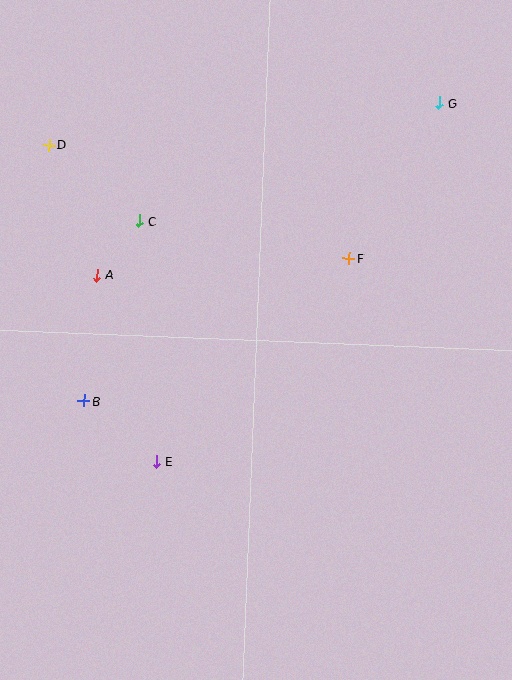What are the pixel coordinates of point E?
Point E is at (157, 461).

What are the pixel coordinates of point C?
Point C is at (139, 221).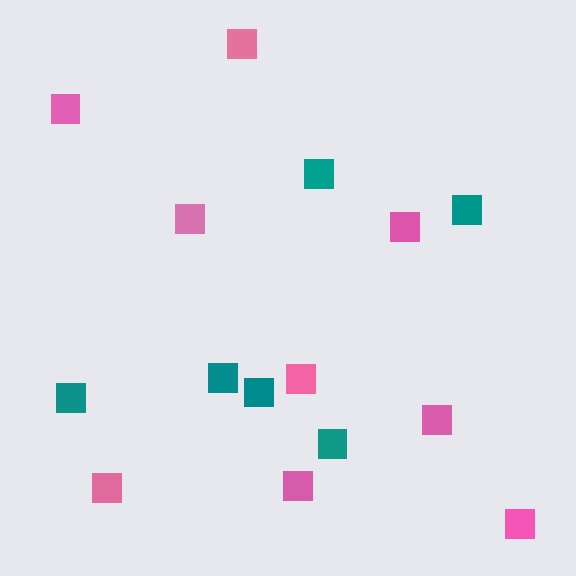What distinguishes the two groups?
There are 2 groups: one group of pink squares (9) and one group of teal squares (6).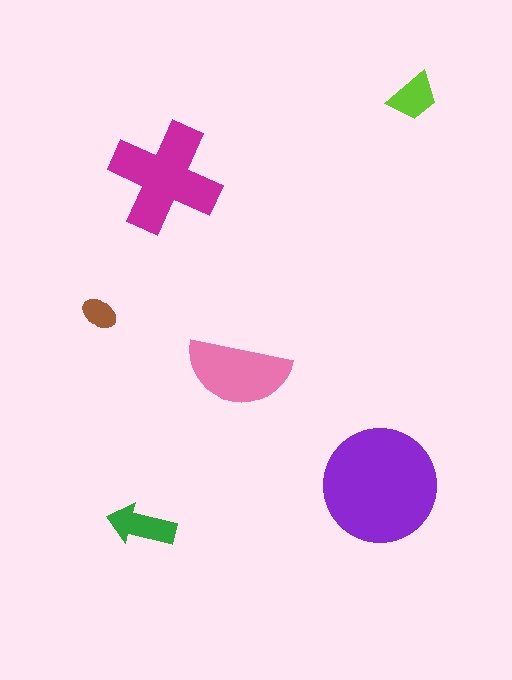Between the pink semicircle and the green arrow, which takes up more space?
The pink semicircle.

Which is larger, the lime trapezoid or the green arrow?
The green arrow.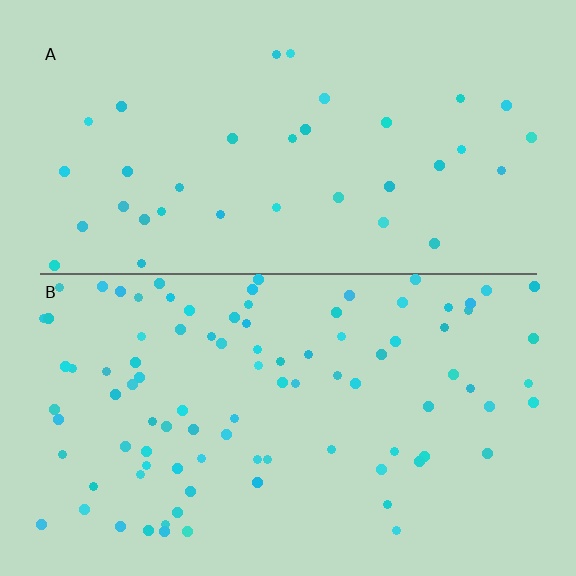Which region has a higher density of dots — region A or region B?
B (the bottom).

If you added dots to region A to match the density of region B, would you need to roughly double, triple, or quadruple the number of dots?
Approximately triple.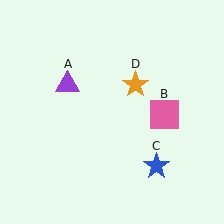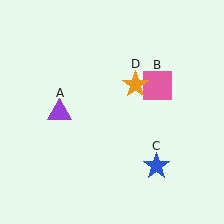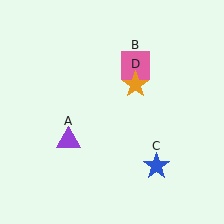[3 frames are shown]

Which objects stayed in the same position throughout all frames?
Blue star (object C) and orange star (object D) remained stationary.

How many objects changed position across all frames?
2 objects changed position: purple triangle (object A), pink square (object B).